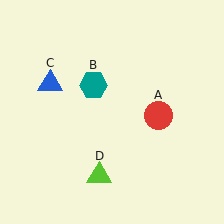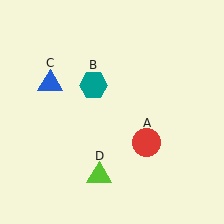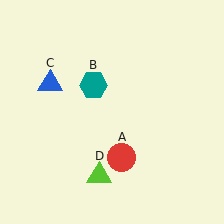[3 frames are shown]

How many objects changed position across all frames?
1 object changed position: red circle (object A).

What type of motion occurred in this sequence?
The red circle (object A) rotated clockwise around the center of the scene.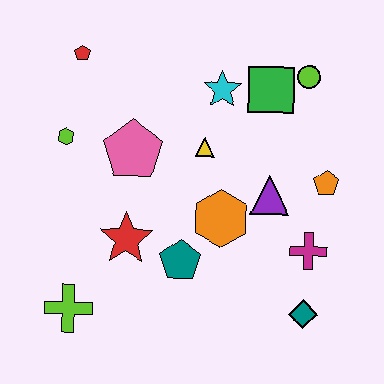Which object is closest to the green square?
The lime circle is closest to the green square.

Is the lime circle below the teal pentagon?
No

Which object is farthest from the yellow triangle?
The lime cross is farthest from the yellow triangle.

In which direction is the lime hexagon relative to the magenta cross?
The lime hexagon is to the left of the magenta cross.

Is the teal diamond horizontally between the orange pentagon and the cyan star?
Yes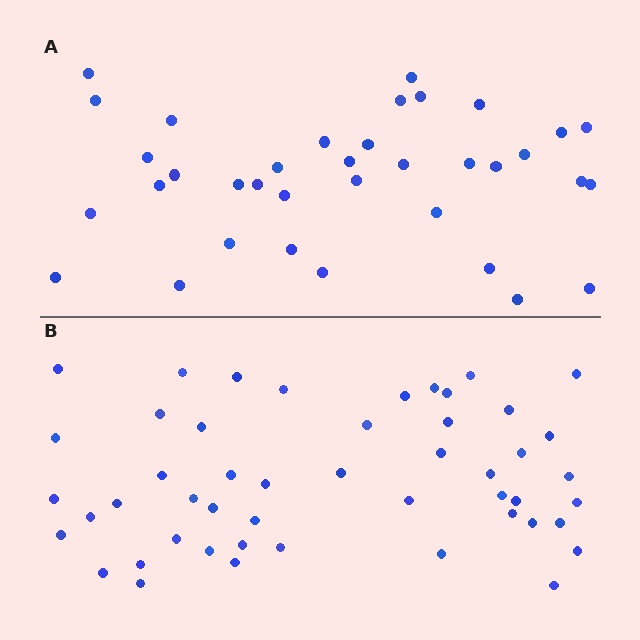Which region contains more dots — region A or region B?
Region B (the bottom region) has more dots.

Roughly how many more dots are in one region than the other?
Region B has approximately 15 more dots than region A.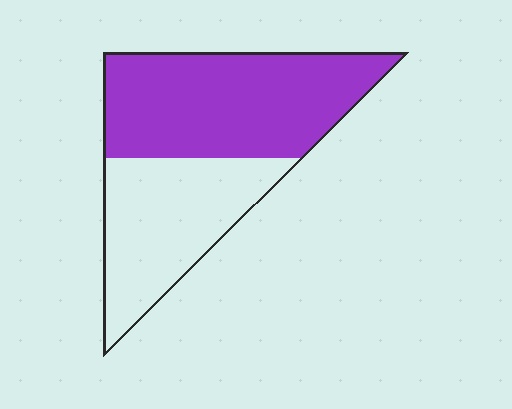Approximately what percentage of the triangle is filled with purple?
Approximately 55%.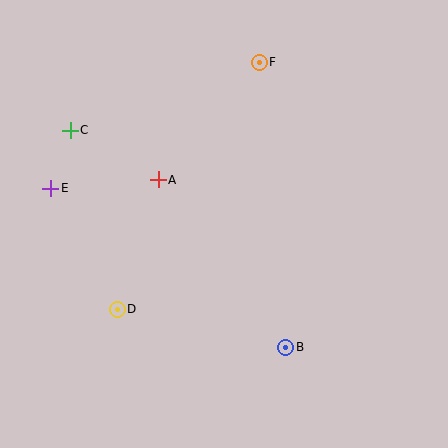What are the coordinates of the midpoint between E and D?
The midpoint between E and D is at (84, 249).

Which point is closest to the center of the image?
Point A at (158, 180) is closest to the center.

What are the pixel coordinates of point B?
Point B is at (286, 347).